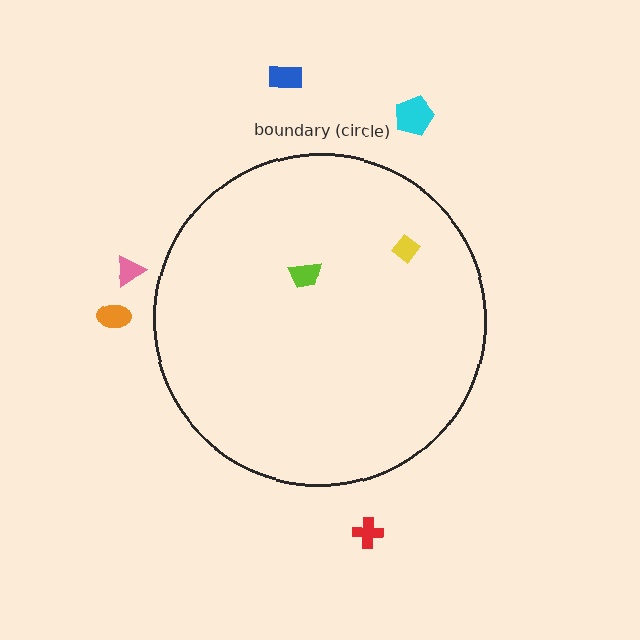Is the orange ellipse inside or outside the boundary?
Outside.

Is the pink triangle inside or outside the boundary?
Outside.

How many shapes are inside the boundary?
2 inside, 5 outside.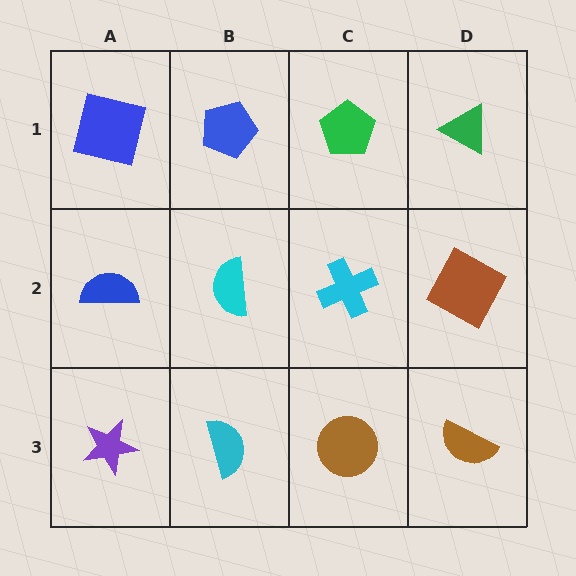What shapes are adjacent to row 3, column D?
A brown square (row 2, column D), a brown circle (row 3, column C).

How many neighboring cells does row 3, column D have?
2.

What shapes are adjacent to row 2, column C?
A green pentagon (row 1, column C), a brown circle (row 3, column C), a cyan semicircle (row 2, column B), a brown square (row 2, column D).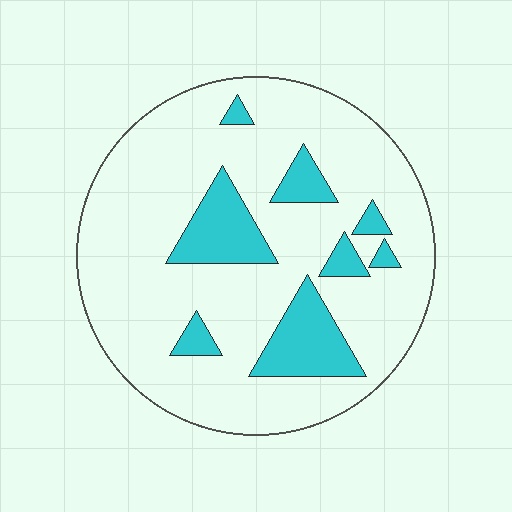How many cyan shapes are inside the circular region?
8.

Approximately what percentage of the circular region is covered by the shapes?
Approximately 20%.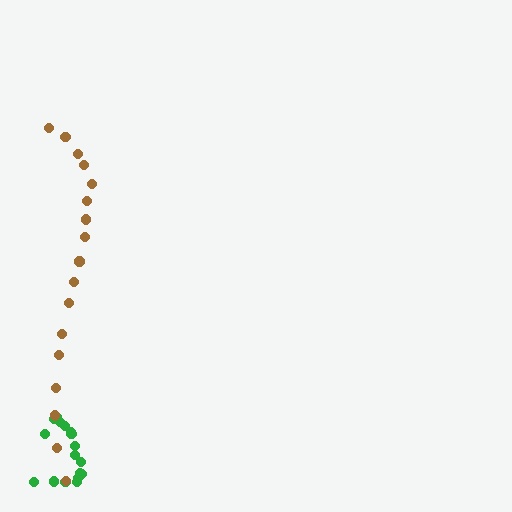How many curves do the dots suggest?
There are 2 distinct paths.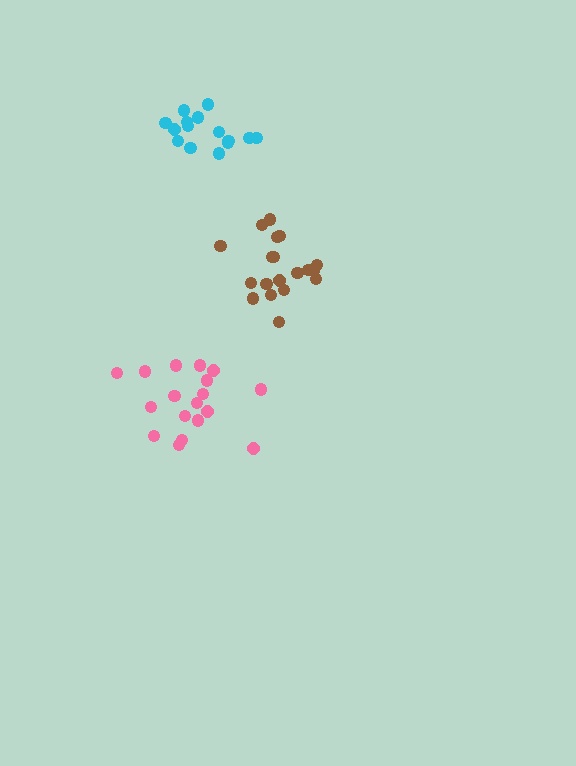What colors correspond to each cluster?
The clusters are colored: cyan, pink, brown.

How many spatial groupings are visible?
There are 3 spatial groupings.